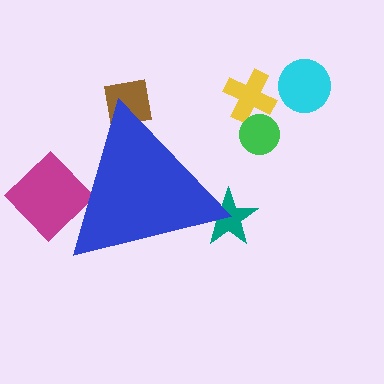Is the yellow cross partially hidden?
No, the yellow cross is fully visible.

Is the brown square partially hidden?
Yes, the brown square is partially hidden behind the blue triangle.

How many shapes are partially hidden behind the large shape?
3 shapes are partially hidden.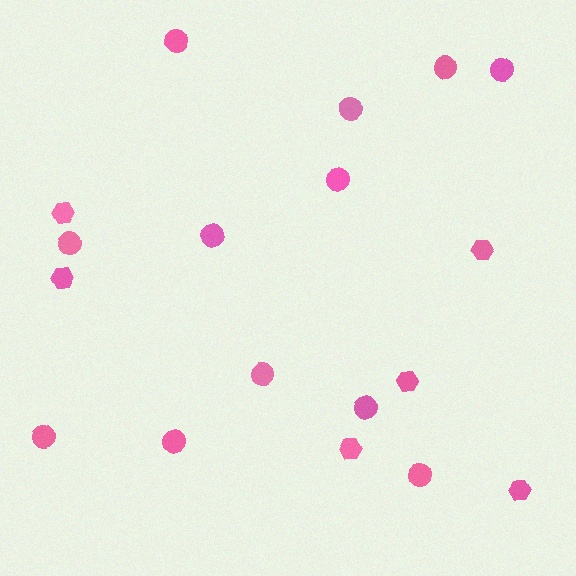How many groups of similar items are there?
There are 2 groups: one group of circles (12) and one group of hexagons (6).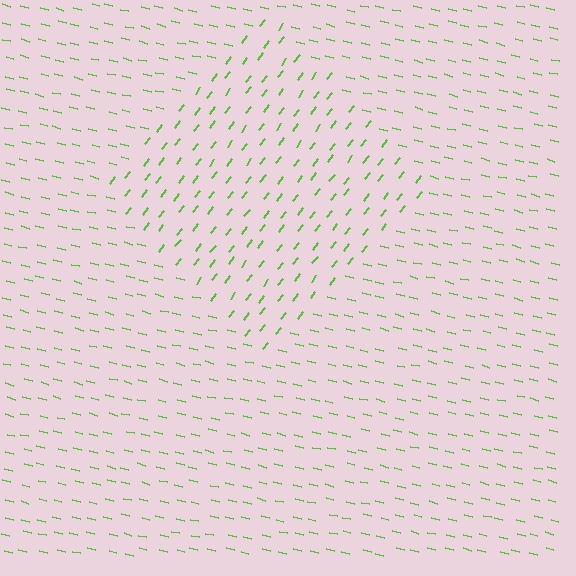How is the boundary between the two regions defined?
The boundary is defined purely by a change in line orientation (approximately 67 degrees difference). All lines are the same color and thickness.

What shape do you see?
I see a diamond.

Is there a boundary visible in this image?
Yes, there is a texture boundary formed by a change in line orientation.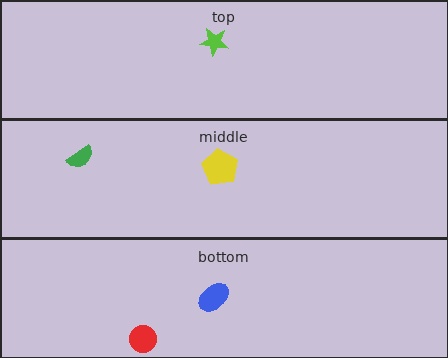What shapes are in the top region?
The lime star.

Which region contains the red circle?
The bottom region.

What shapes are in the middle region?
The green semicircle, the yellow pentagon.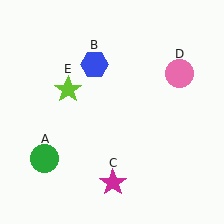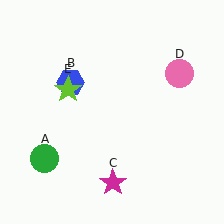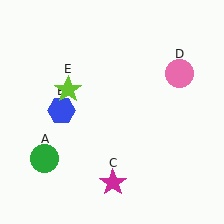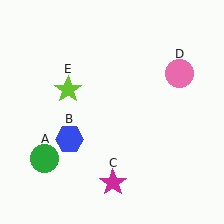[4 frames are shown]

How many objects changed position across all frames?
1 object changed position: blue hexagon (object B).